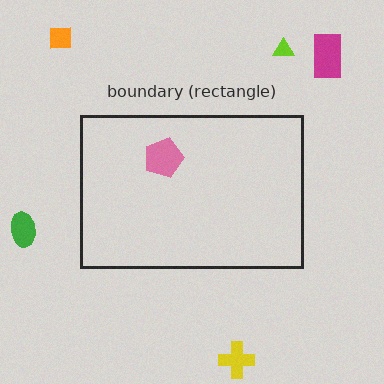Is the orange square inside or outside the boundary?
Outside.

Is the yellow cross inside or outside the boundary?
Outside.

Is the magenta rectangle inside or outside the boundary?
Outside.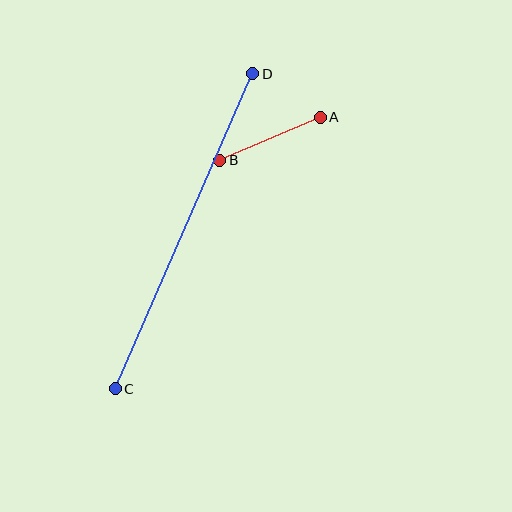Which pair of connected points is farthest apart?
Points C and D are farthest apart.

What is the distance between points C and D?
The distance is approximately 344 pixels.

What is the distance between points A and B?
The distance is approximately 109 pixels.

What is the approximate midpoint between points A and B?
The midpoint is at approximately (270, 139) pixels.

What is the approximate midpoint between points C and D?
The midpoint is at approximately (184, 231) pixels.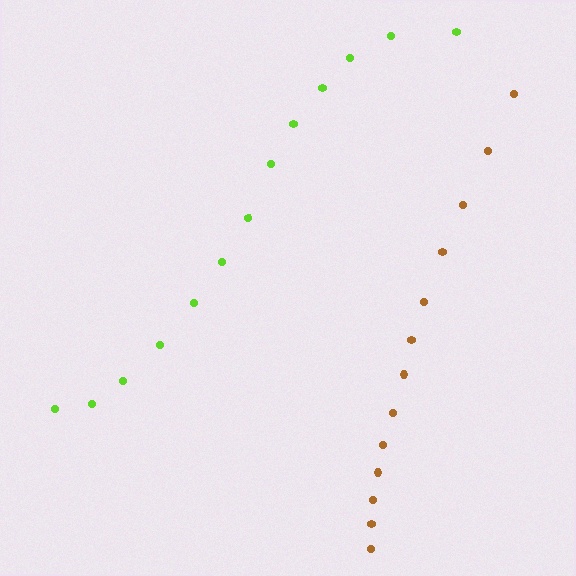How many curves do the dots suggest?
There are 2 distinct paths.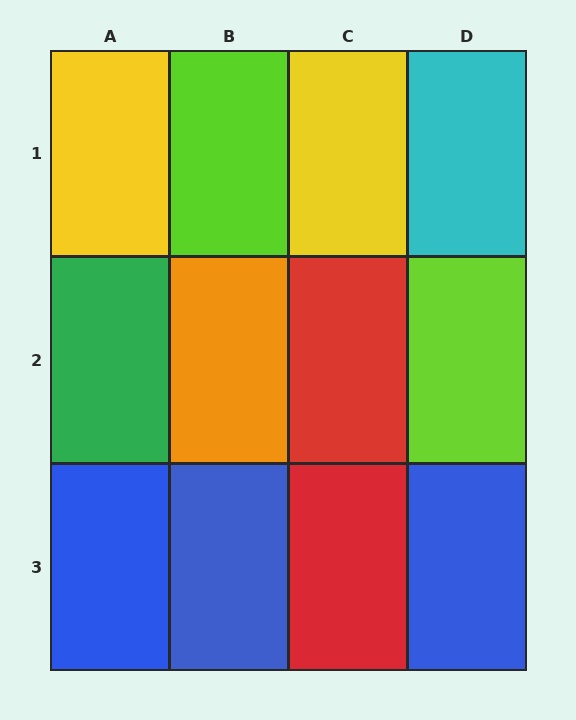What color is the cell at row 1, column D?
Cyan.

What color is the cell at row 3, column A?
Blue.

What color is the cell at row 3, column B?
Blue.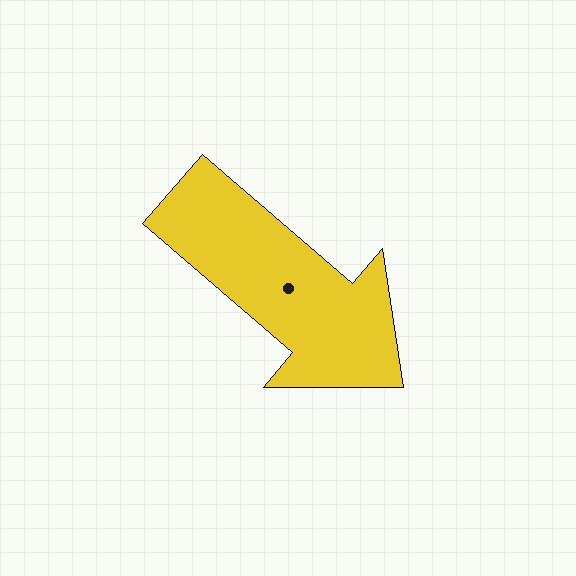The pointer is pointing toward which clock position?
Roughly 4 o'clock.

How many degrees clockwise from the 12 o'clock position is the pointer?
Approximately 131 degrees.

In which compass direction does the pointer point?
Southeast.